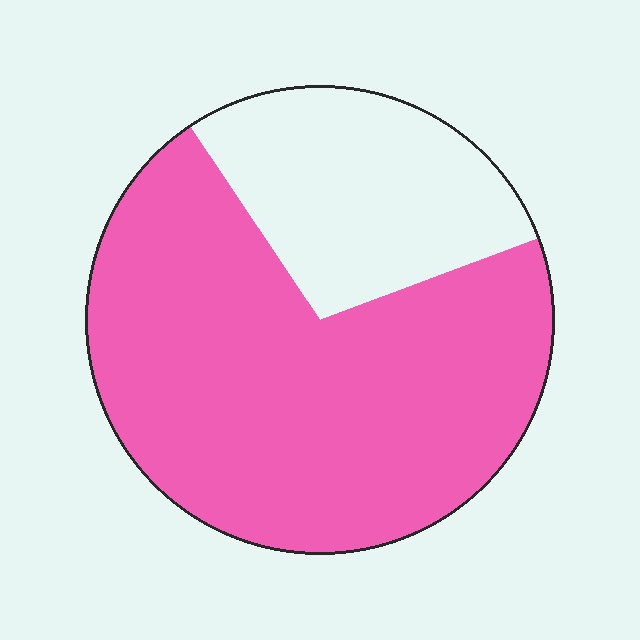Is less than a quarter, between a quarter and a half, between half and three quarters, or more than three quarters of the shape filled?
Between half and three quarters.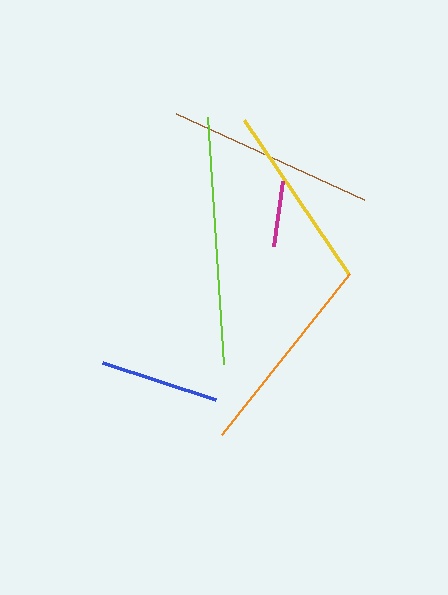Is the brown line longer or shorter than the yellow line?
The brown line is longer than the yellow line.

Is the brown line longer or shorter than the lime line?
The lime line is longer than the brown line.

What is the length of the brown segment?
The brown segment is approximately 207 pixels long.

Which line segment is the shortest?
The magenta line is the shortest at approximately 66 pixels.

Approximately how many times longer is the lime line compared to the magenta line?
The lime line is approximately 3.8 times the length of the magenta line.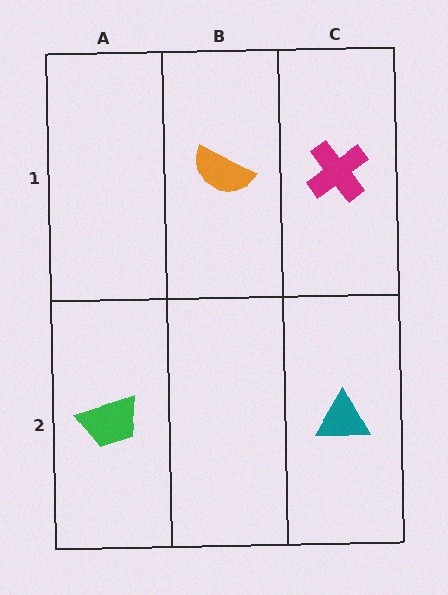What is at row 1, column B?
An orange semicircle.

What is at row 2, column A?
A green trapezoid.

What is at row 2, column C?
A teal triangle.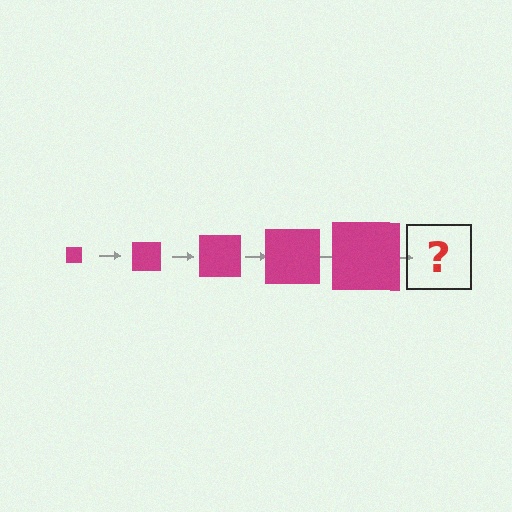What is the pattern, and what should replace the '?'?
The pattern is that the square gets progressively larger each step. The '?' should be a magenta square, larger than the previous one.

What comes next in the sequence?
The next element should be a magenta square, larger than the previous one.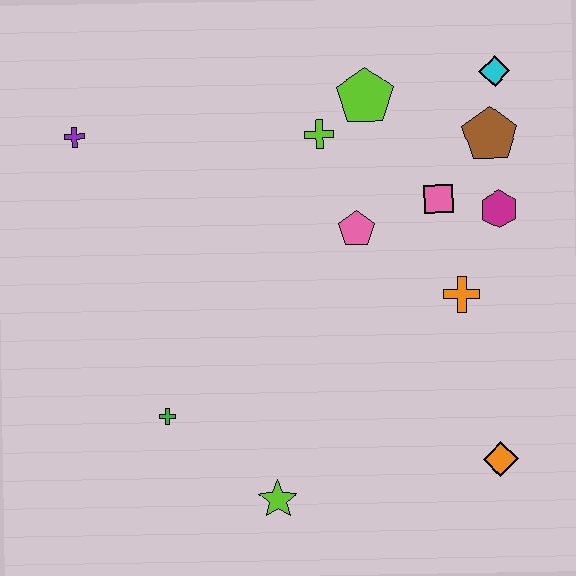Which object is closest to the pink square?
The magenta hexagon is closest to the pink square.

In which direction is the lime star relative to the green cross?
The lime star is to the right of the green cross.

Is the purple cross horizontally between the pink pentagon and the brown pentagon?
No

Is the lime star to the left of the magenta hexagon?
Yes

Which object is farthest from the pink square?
The purple cross is farthest from the pink square.